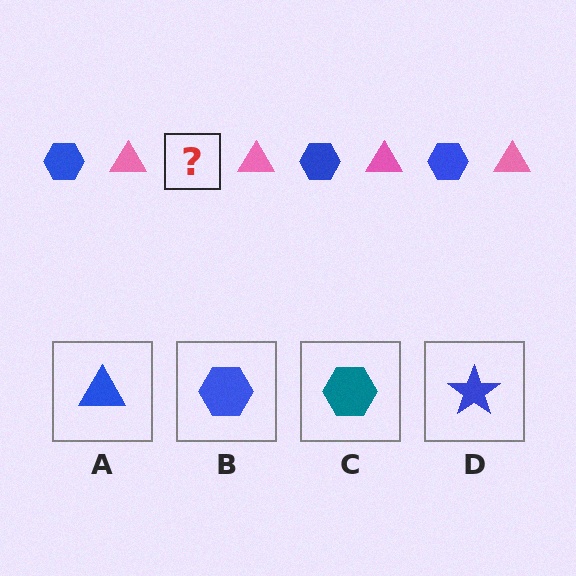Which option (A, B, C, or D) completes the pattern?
B.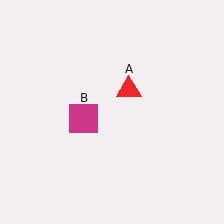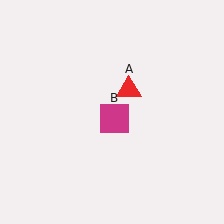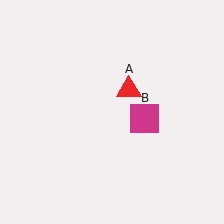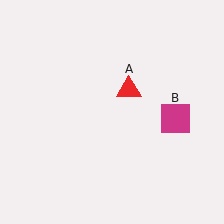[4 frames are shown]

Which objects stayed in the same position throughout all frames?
Red triangle (object A) remained stationary.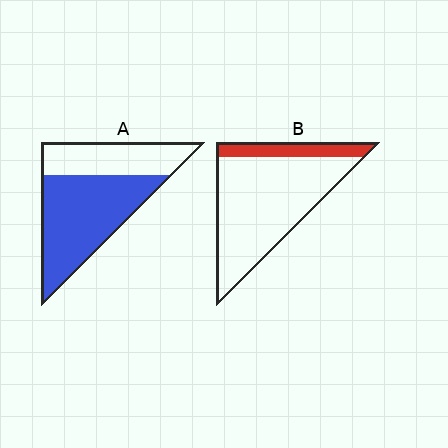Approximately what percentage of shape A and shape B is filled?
A is approximately 65% and B is approximately 15%.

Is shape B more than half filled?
No.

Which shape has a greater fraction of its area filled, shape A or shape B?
Shape A.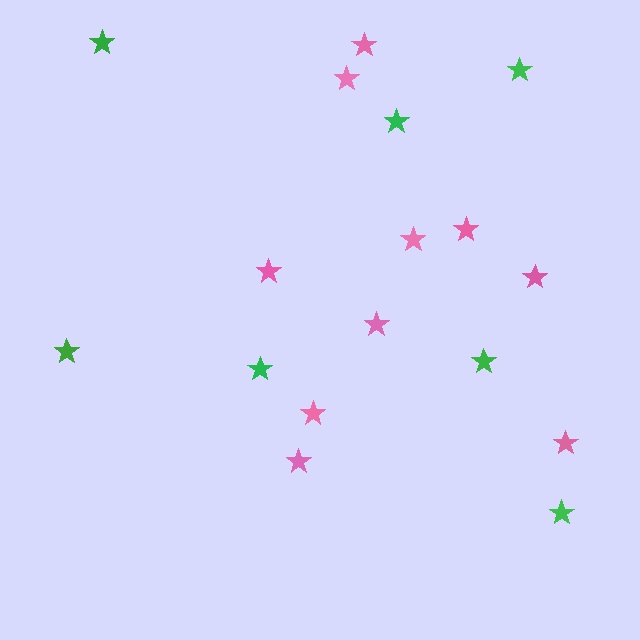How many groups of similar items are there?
There are 2 groups: one group of green stars (7) and one group of pink stars (10).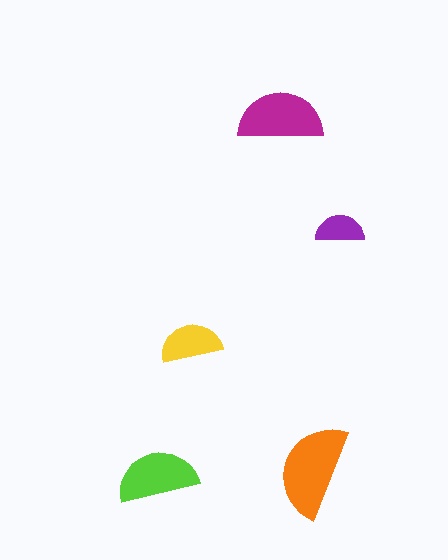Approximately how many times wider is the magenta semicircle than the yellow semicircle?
About 1.5 times wider.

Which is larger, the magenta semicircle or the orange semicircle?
The orange one.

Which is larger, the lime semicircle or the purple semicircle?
The lime one.